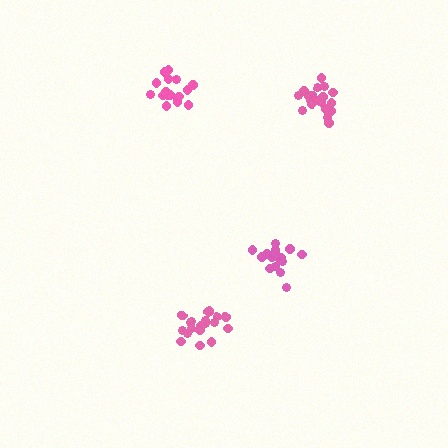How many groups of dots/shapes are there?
There are 4 groups.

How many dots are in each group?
Group 1: 21 dots, Group 2: 16 dots, Group 3: 20 dots, Group 4: 17 dots (74 total).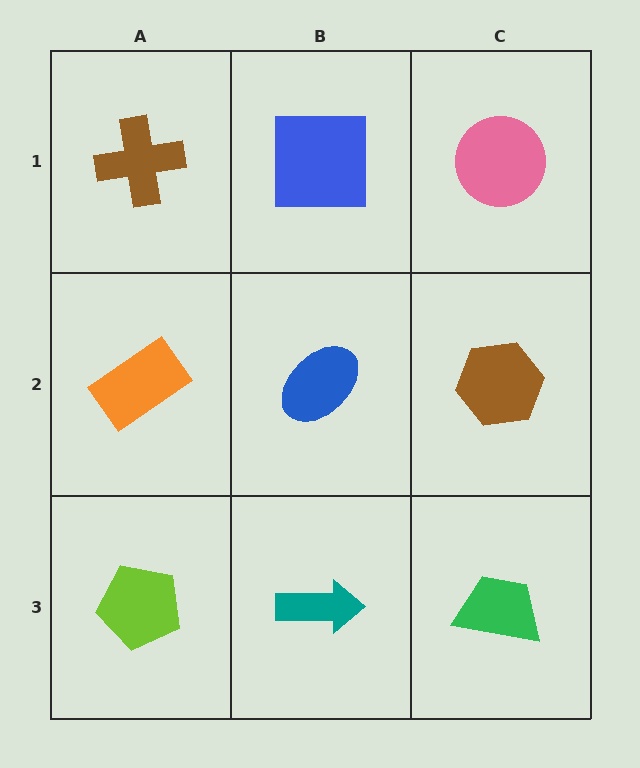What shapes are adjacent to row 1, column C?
A brown hexagon (row 2, column C), a blue square (row 1, column B).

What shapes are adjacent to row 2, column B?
A blue square (row 1, column B), a teal arrow (row 3, column B), an orange rectangle (row 2, column A), a brown hexagon (row 2, column C).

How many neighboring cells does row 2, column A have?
3.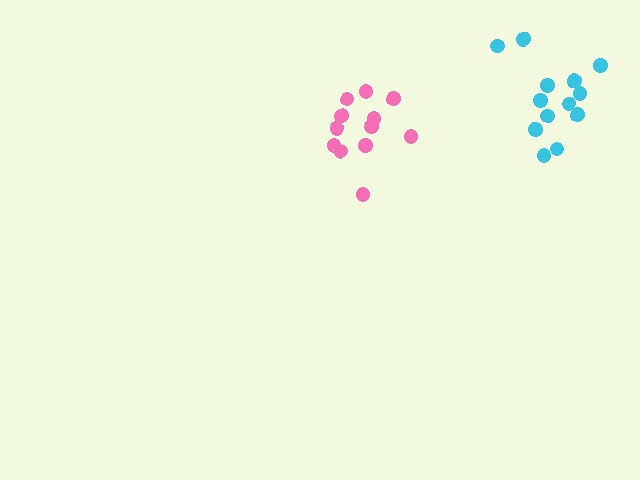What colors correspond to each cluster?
The clusters are colored: pink, cyan.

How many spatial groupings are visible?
There are 2 spatial groupings.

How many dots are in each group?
Group 1: 12 dots, Group 2: 13 dots (25 total).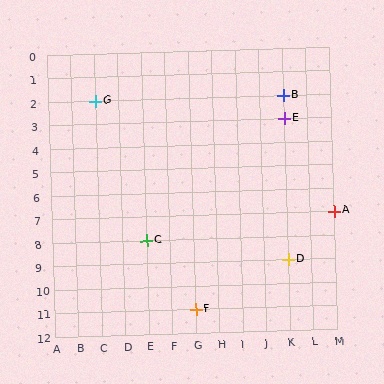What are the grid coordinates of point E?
Point E is at grid coordinates (K, 3).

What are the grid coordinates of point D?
Point D is at grid coordinates (K, 9).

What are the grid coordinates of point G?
Point G is at grid coordinates (C, 2).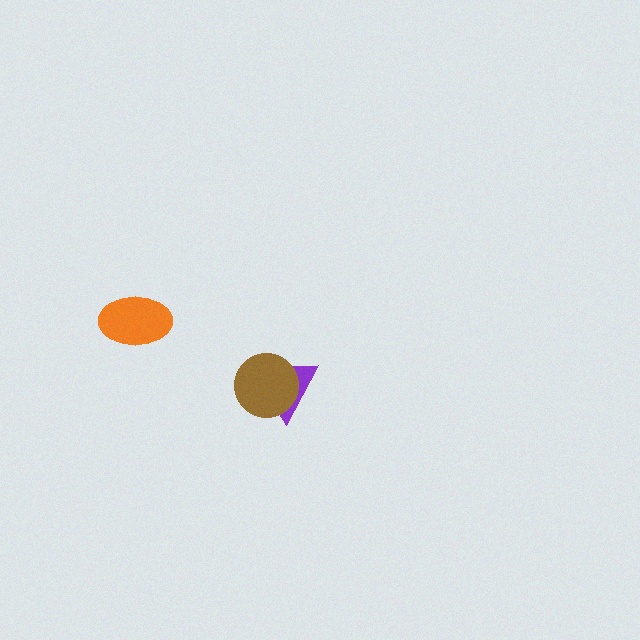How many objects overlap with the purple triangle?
1 object overlaps with the purple triangle.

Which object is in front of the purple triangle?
The brown circle is in front of the purple triangle.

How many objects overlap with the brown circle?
1 object overlaps with the brown circle.